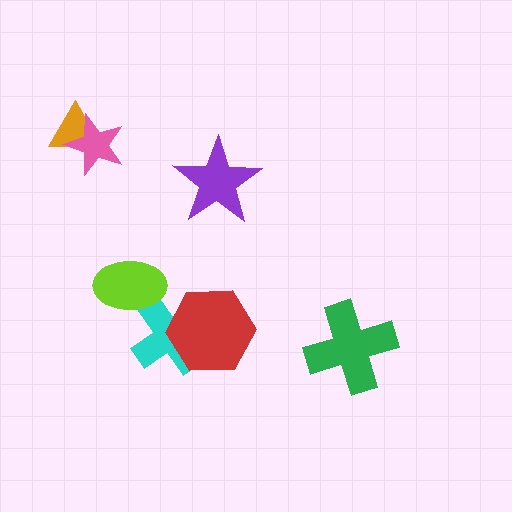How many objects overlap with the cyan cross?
2 objects overlap with the cyan cross.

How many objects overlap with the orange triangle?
1 object overlaps with the orange triangle.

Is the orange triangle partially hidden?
Yes, it is partially covered by another shape.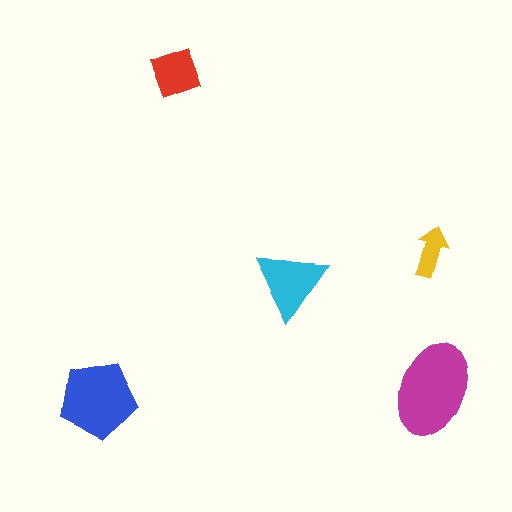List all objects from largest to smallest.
The magenta ellipse, the blue pentagon, the cyan triangle, the red square, the yellow arrow.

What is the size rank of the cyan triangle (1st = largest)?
3rd.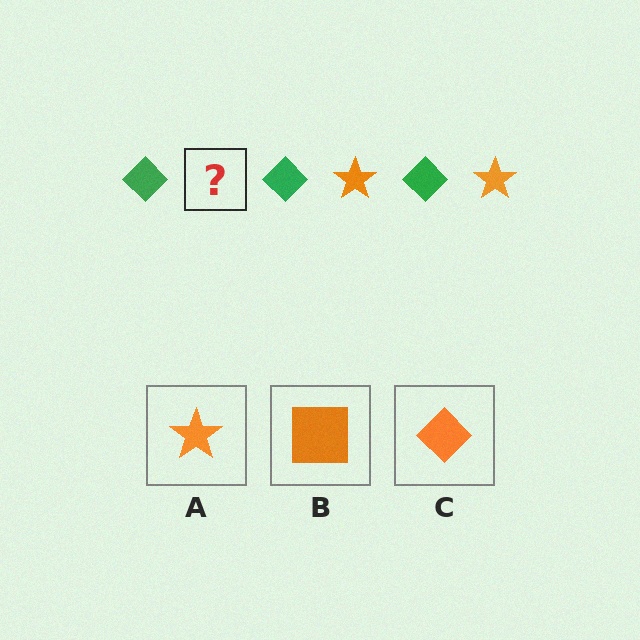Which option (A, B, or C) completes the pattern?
A.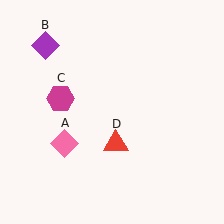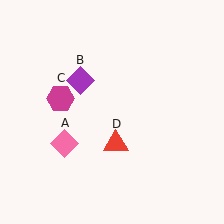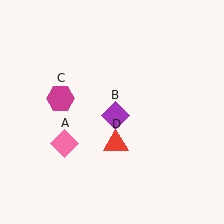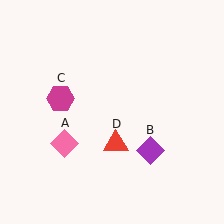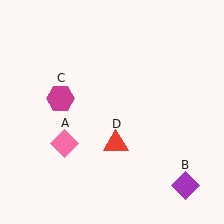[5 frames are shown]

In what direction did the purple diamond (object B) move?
The purple diamond (object B) moved down and to the right.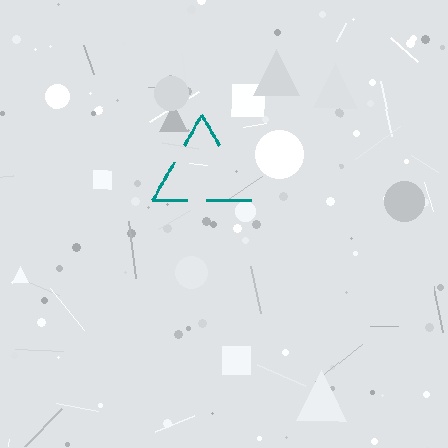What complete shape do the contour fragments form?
The contour fragments form a triangle.